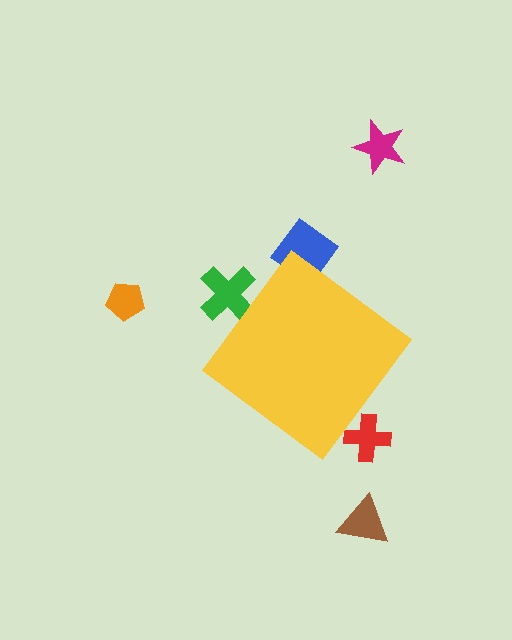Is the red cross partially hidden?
Yes, the red cross is partially hidden behind the yellow diamond.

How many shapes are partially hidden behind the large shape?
3 shapes are partially hidden.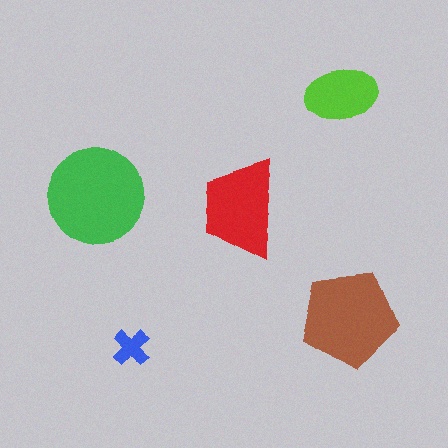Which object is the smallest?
The blue cross.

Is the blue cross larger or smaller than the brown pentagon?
Smaller.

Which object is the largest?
The green circle.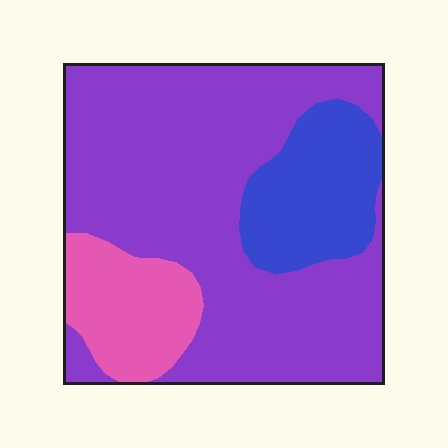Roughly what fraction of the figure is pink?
Pink takes up about one sixth (1/6) of the figure.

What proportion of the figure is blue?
Blue takes up about one sixth (1/6) of the figure.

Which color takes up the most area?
Purple, at roughly 65%.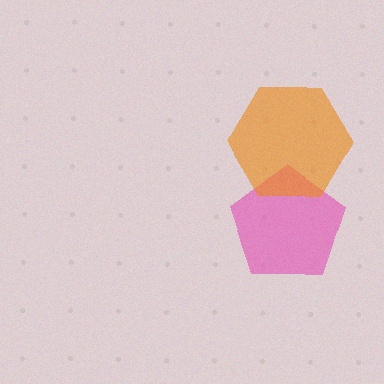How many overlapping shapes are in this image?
There are 2 overlapping shapes in the image.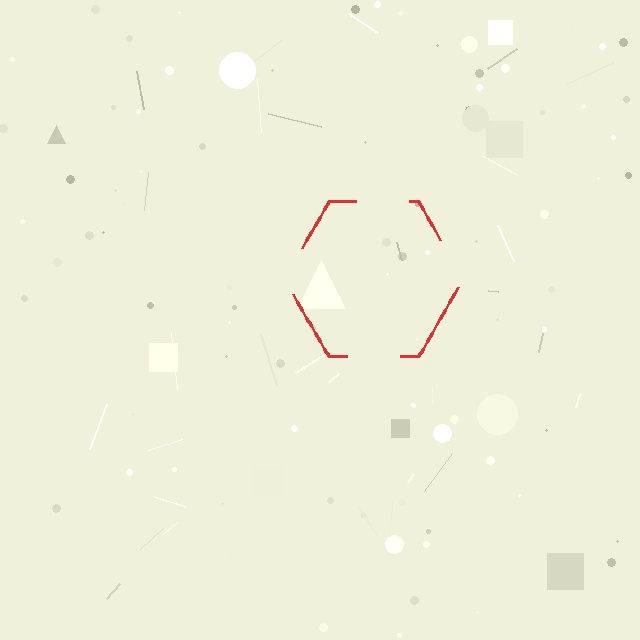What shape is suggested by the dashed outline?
The dashed outline suggests a hexagon.